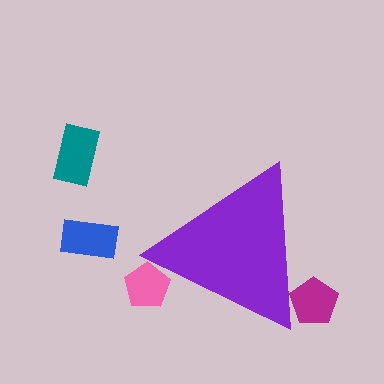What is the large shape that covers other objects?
A purple triangle.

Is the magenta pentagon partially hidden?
Yes, the magenta pentagon is partially hidden behind the purple triangle.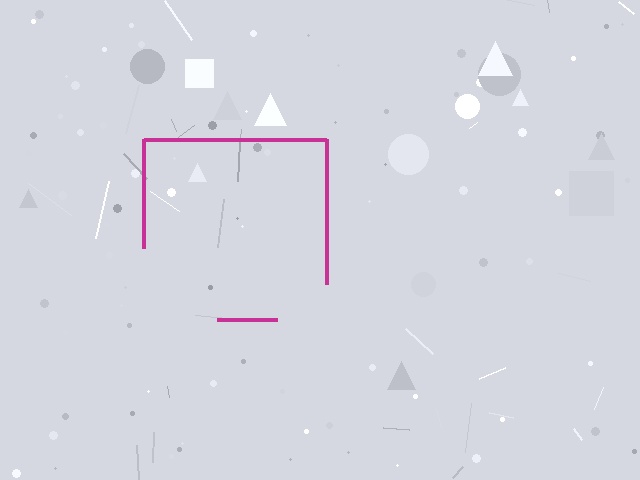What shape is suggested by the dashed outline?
The dashed outline suggests a square.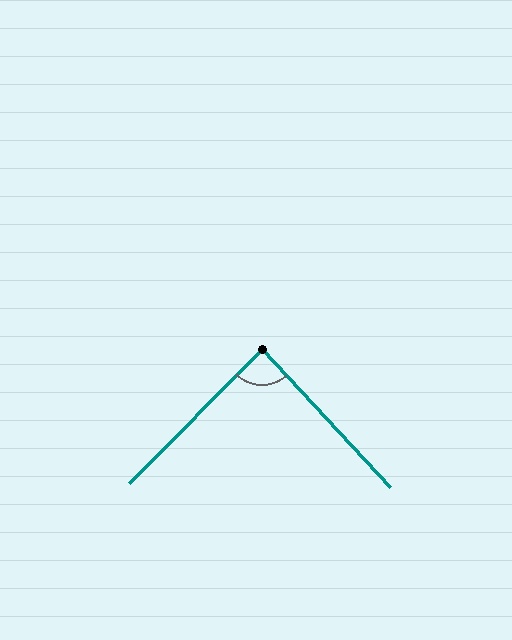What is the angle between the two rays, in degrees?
Approximately 88 degrees.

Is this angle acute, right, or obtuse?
It is approximately a right angle.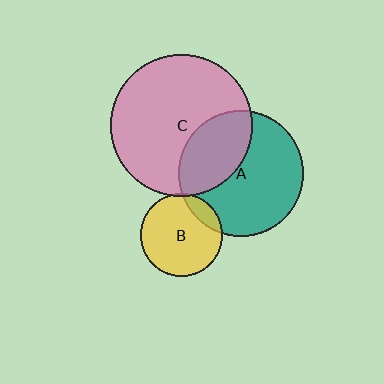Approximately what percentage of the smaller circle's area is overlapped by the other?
Approximately 5%.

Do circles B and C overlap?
Yes.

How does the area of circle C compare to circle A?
Approximately 1.3 times.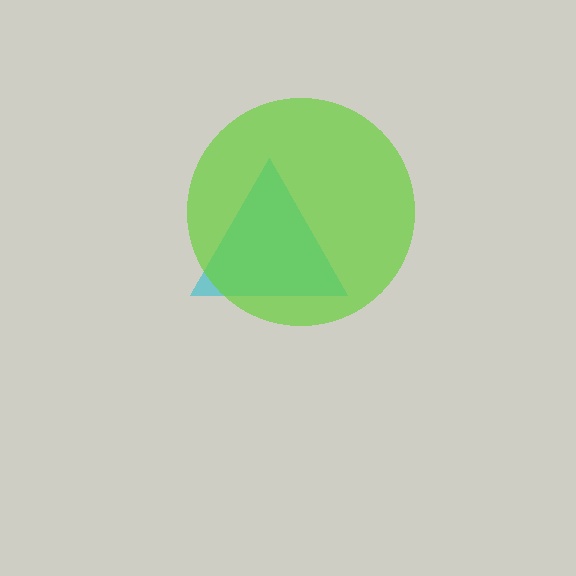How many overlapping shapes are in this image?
There are 2 overlapping shapes in the image.